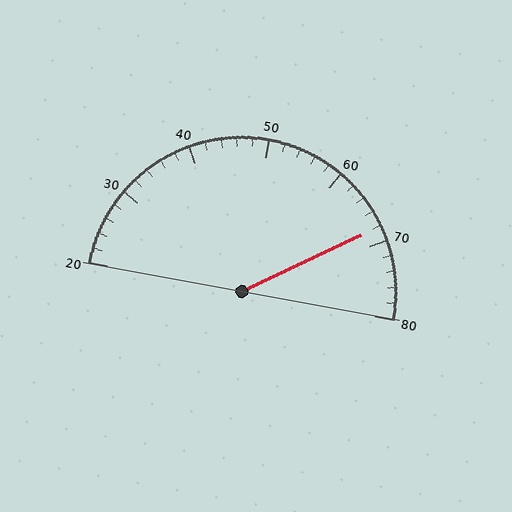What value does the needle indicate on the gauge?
The needle indicates approximately 68.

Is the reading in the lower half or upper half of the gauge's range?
The reading is in the upper half of the range (20 to 80).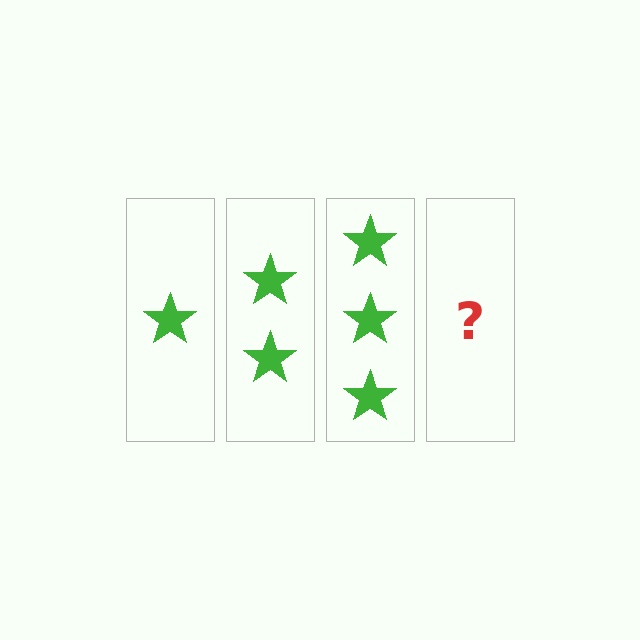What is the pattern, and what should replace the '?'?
The pattern is that each step adds one more star. The '?' should be 4 stars.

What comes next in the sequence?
The next element should be 4 stars.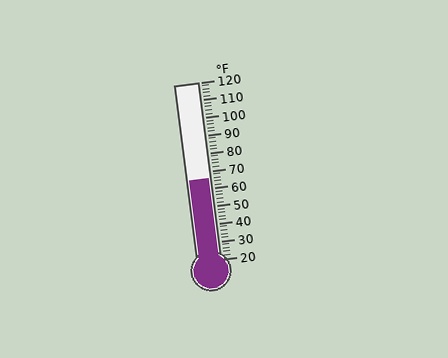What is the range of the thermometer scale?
The thermometer scale ranges from 20°F to 120°F.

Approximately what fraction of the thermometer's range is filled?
The thermometer is filled to approximately 45% of its range.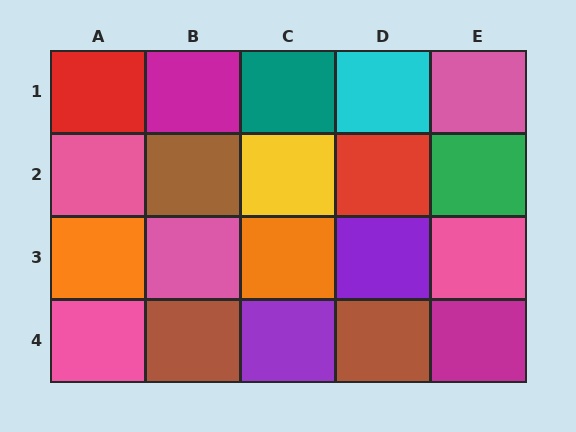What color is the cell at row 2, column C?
Yellow.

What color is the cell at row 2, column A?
Pink.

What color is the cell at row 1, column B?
Magenta.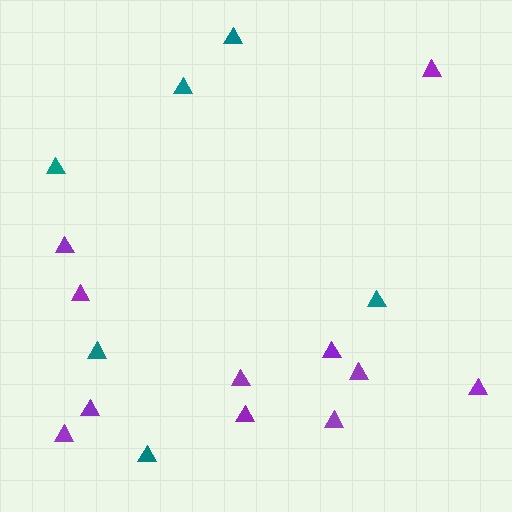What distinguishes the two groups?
There are 2 groups: one group of purple triangles (11) and one group of teal triangles (6).